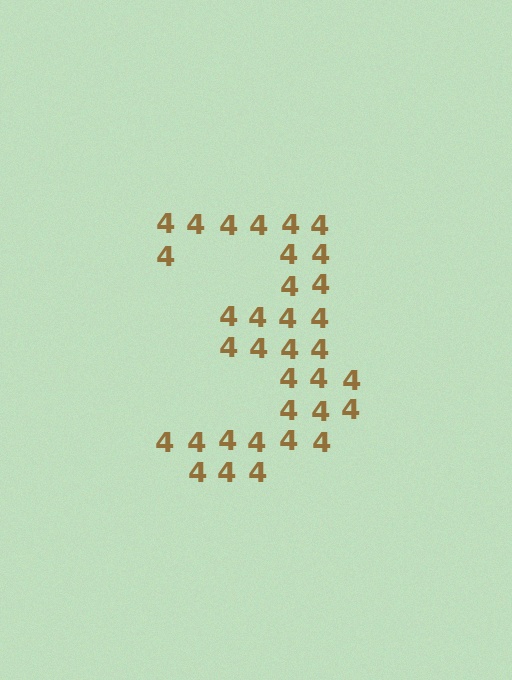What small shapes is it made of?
It is made of small digit 4's.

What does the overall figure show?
The overall figure shows the digit 3.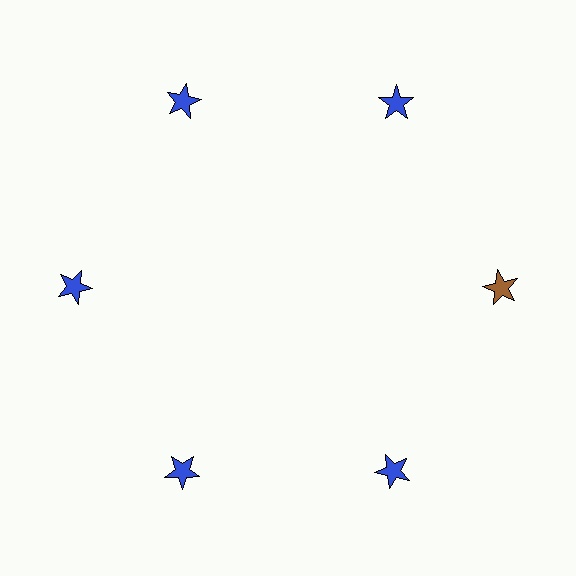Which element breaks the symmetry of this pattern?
The brown star at roughly the 3 o'clock position breaks the symmetry. All other shapes are blue stars.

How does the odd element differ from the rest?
It has a different color: brown instead of blue.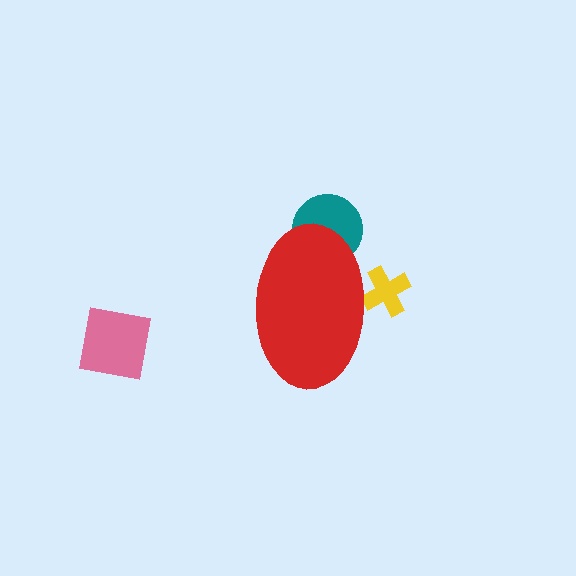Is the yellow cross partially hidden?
Yes, the yellow cross is partially hidden behind the red ellipse.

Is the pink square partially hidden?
No, the pink square is fully visible.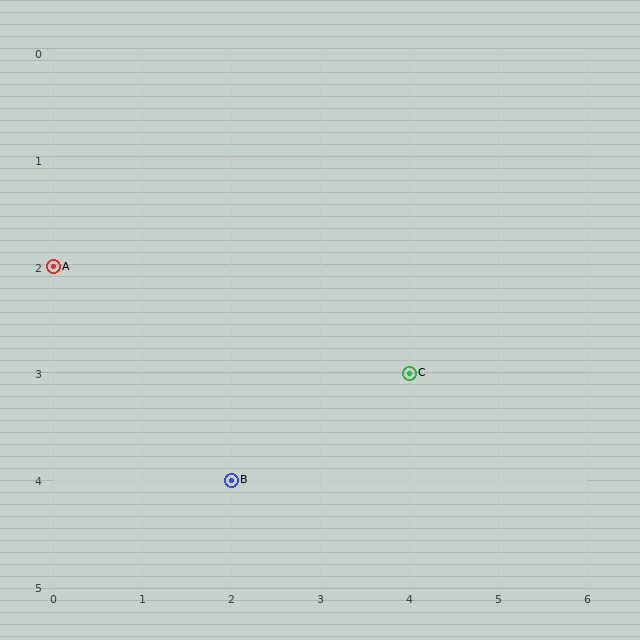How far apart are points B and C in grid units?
Points B and C are 2 columns and 1 row apart (about 2.2 grid units diagonally).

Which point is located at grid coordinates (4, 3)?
Point C is at (4, 3).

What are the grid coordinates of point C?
Point C is at grid coordinates (4, 3).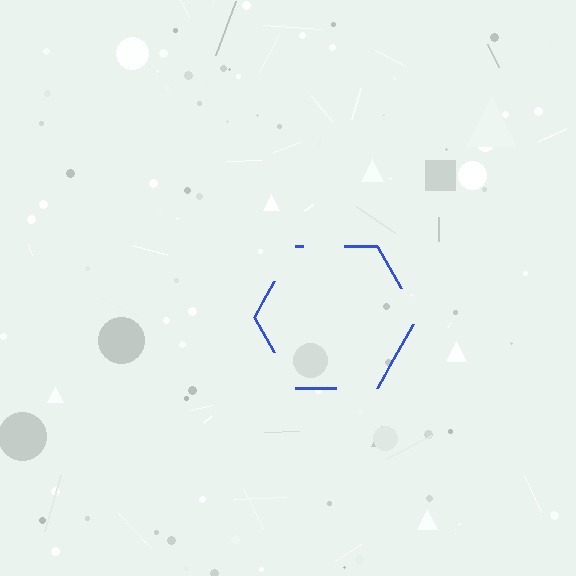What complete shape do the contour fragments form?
The contour fragments form a hexagon.